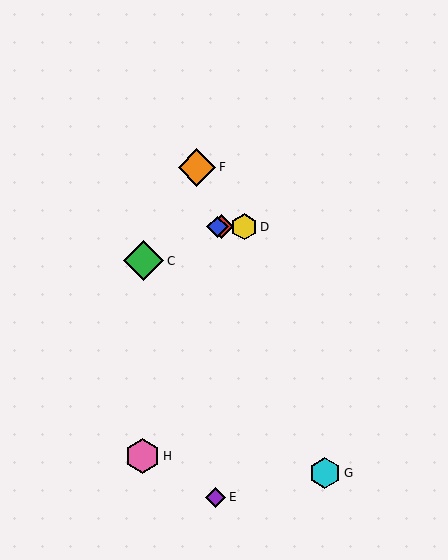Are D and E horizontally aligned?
No, D is at y≈227 and E is at y≈497.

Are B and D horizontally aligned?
Yes, both are at y≈227.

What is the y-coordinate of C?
Object C is at y≈261.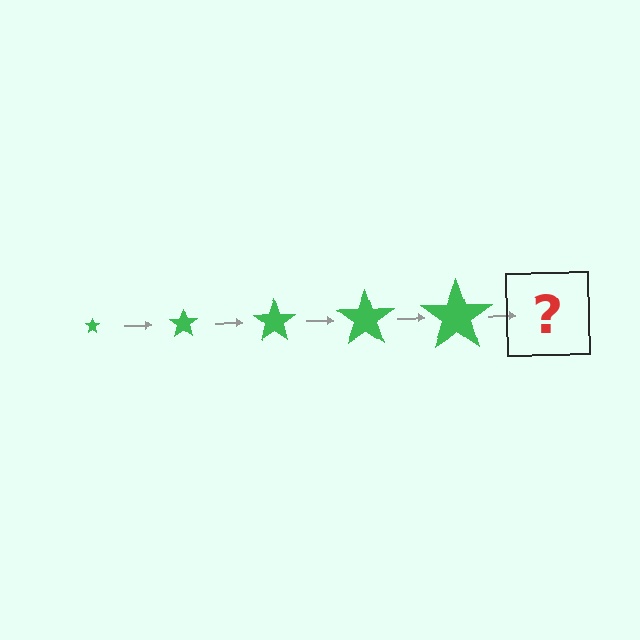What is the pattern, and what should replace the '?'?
The pattern is that the star gets progressively larger each step. The '?' should be a green star, larger than the previous one.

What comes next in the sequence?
The next element should be a green star, larger than the previous one.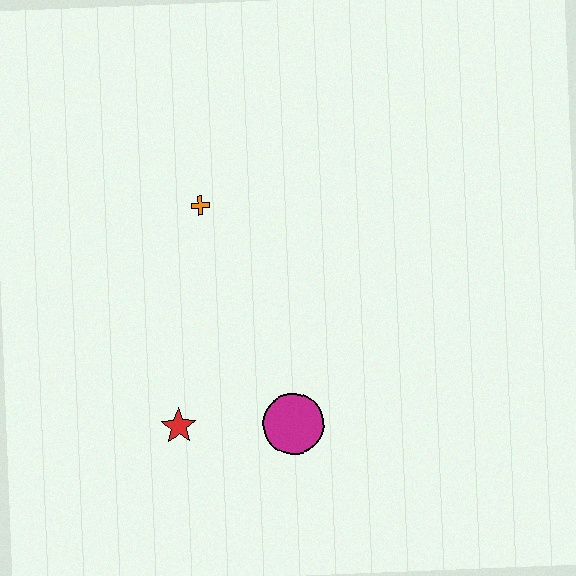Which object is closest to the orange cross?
The red star is closest to the orange cross.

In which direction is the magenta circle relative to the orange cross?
The magenta circle is below the orange cross.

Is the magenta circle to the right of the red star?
Yes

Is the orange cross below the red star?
No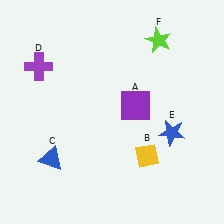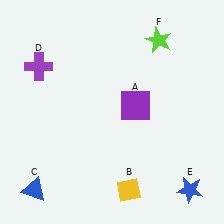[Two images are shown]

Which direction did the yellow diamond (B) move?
The yellow diamond (B) moved down.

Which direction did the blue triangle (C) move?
The blue triangle (C) moved down.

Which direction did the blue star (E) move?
The blue star (E) moved down.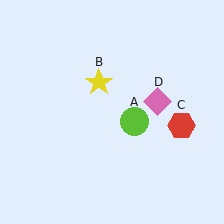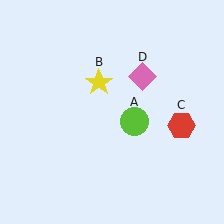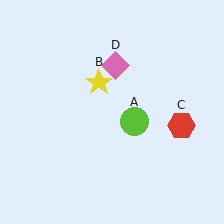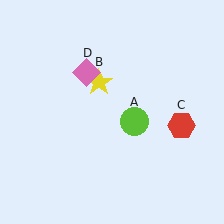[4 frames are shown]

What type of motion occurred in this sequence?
The pink diamond (object D) rotated counterclockwise around the center of the scene.